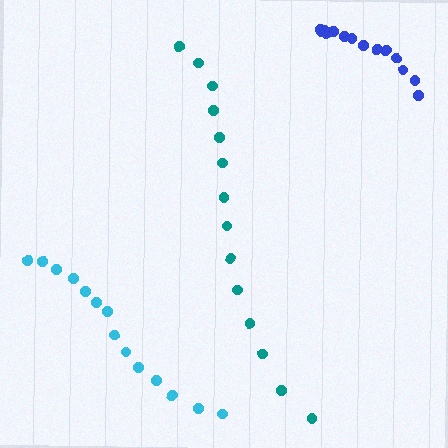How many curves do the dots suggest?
There are 3 distinct paths.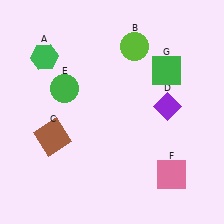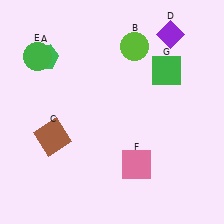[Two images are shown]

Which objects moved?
The objects that moved are: the purple diamond (D), the green circle (E), the pink square (F).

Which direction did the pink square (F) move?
The pink square (F) moved left.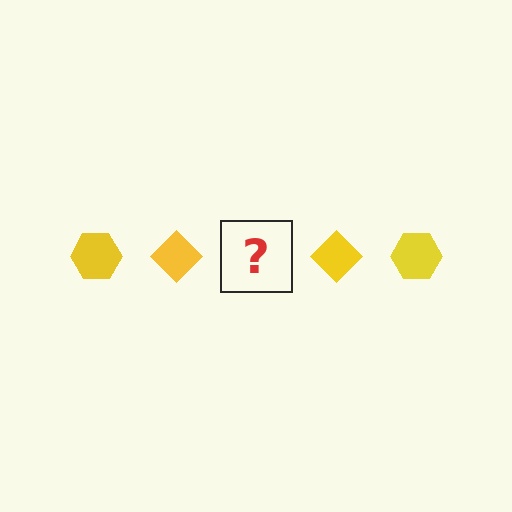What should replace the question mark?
The question mark should be replaced with a yellow hexagon.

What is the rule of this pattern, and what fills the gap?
The rule is that the pattern cycles through hexagon, diamond shapes in yellow. The gap should be filled with a yellow hexagon.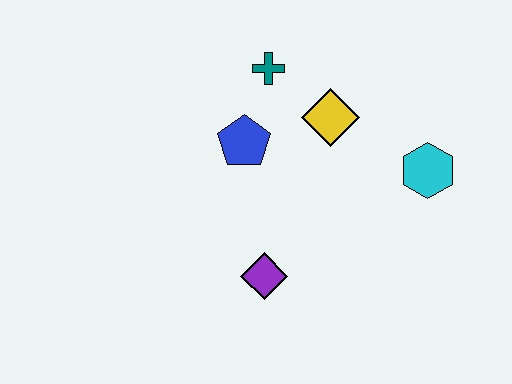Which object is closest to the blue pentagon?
The teal cross is closest to the blue pentagon.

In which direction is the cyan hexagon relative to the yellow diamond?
The cyan hexagon is to the right of the yellow diamond.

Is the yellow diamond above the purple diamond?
Yes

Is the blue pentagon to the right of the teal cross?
No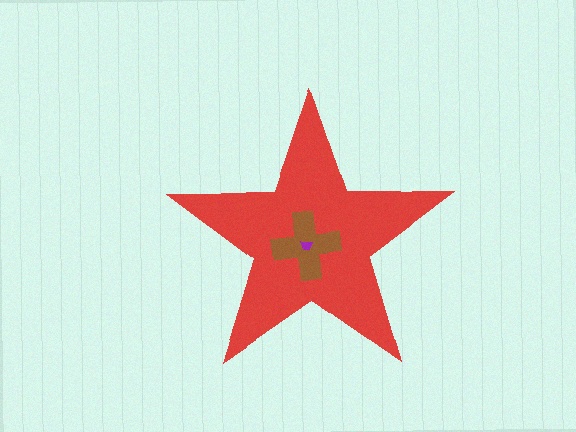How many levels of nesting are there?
3.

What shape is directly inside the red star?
The brown cross.